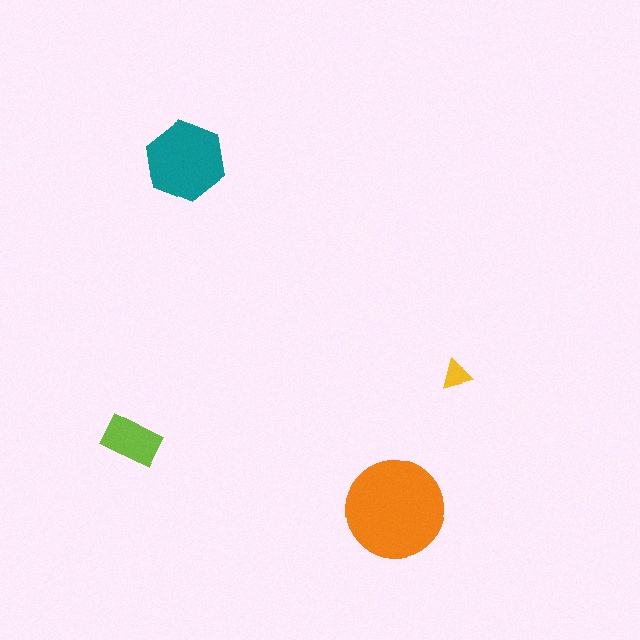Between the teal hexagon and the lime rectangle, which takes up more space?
The teal hexagon.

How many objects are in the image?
There are 4 objects in the image.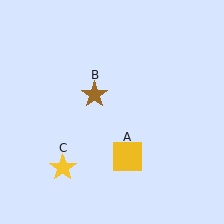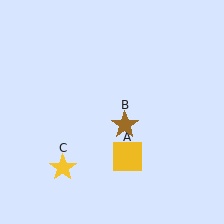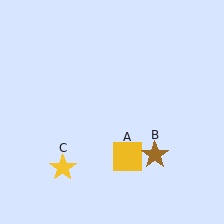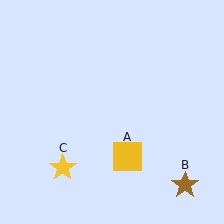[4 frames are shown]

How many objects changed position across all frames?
1 object changed position: brown star (object B).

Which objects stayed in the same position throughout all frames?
Yellow square (object A) and yellow star (object C) remained stationary.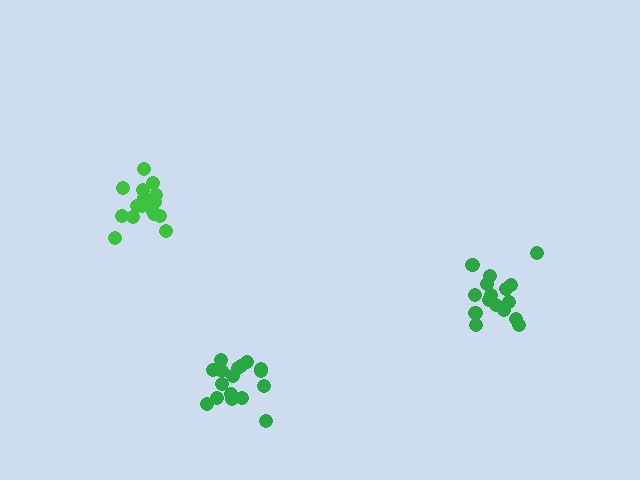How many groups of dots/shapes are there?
There are 3 groups.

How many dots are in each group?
Group 1: 16 dots, Group 2: 17 dots, Group 3: 18 dots (51 total).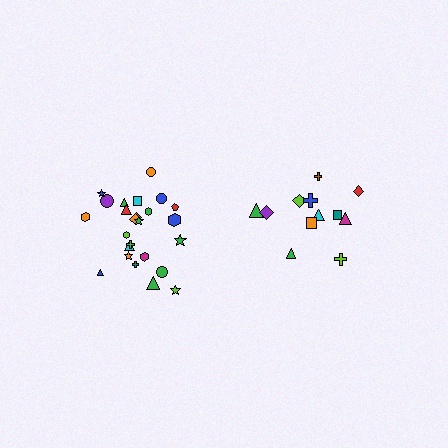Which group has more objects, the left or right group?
The left group.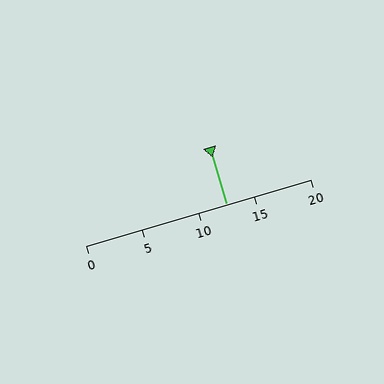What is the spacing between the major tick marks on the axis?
The major ticks are spaced 5 apart.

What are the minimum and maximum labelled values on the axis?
The axis runs from 0 to 20.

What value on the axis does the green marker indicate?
The marker indicates approximately 12.5.